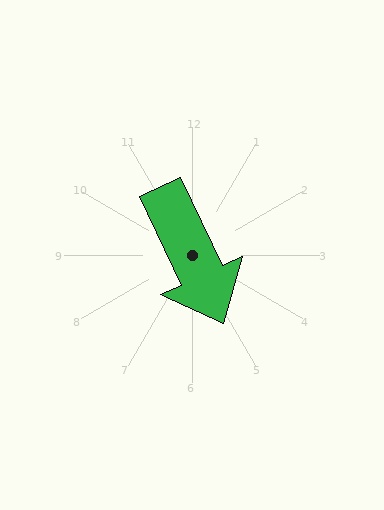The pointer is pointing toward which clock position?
Roughly 5 o'clock.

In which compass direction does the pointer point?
Southeast.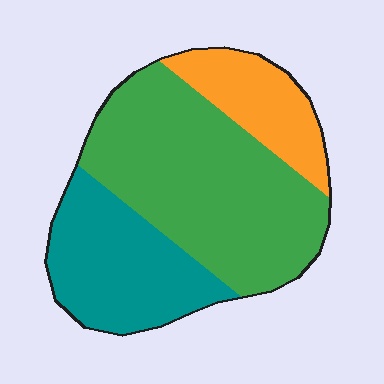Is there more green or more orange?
Green.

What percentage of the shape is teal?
Teal covers 29% of the shape.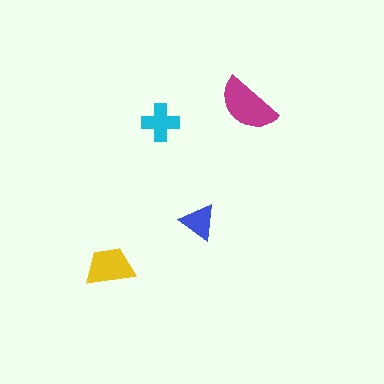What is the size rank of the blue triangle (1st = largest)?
4th.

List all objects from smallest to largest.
The blue triangle, the cyan cross, the yellow trapezoid, the magenta semicircle.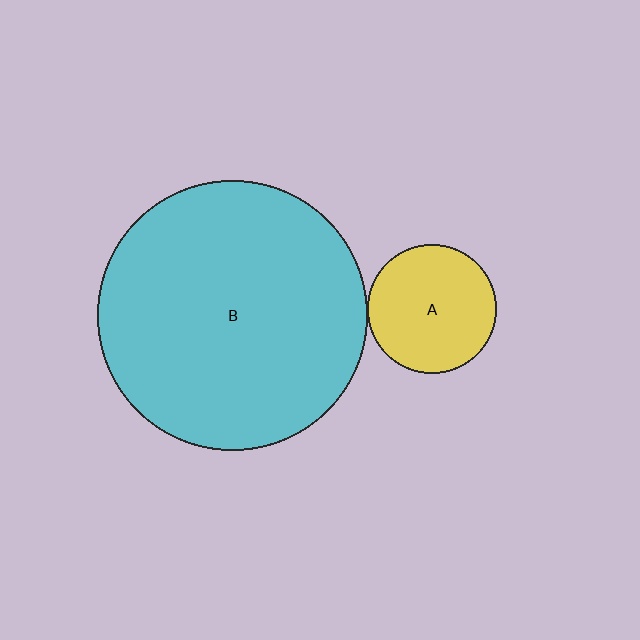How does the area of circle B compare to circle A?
Approximately 4.4 times.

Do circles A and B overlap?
Yes.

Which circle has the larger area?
Circle B (cyan).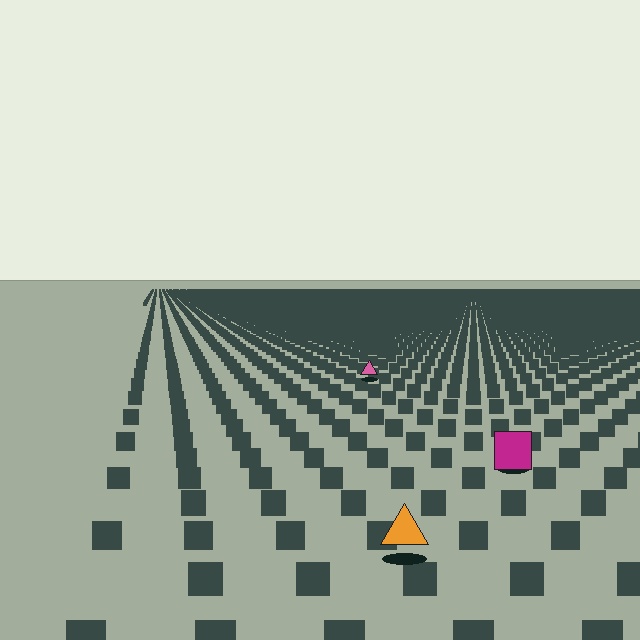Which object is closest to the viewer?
The orange triangle is closest. The texture marks near it are larger and more spread out.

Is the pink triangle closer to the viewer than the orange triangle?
No. The orange triangle is closer — you can tell from the texture gradient: the ground texture is coarser near it.